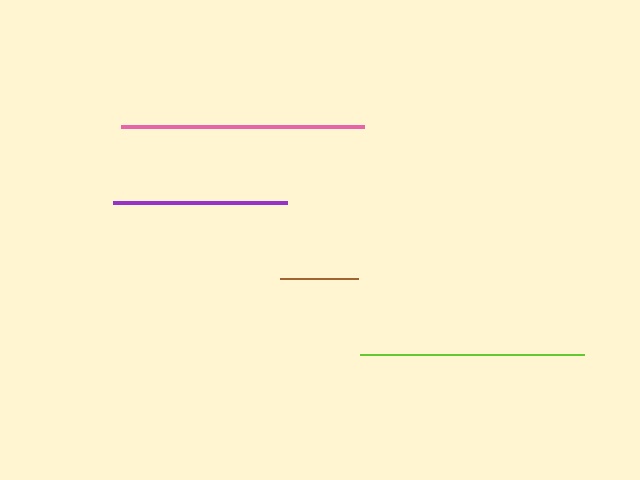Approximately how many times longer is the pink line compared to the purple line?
The pink line is approximately 1.4 times the length of the purple line.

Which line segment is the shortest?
The brown line is the shortest at approximately 78 pixels.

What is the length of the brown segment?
The brown segment is approximately 78 pixels long.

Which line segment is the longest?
The pink line is the longest at approximately 243 pixels.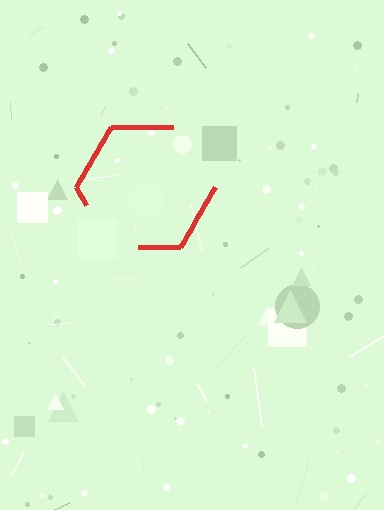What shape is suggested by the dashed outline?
The dashed outline suggests a hexagon.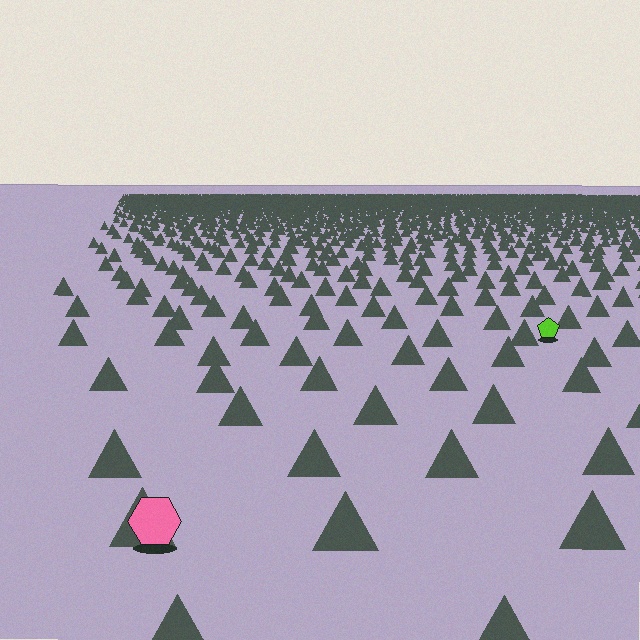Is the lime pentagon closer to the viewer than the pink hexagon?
No. The pink hexagon is closer — you can tell from the texture gradient: the ground texture is coarser near it.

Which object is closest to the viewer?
The pink hexagon is closest. The texture marks near it are larger and more spread out.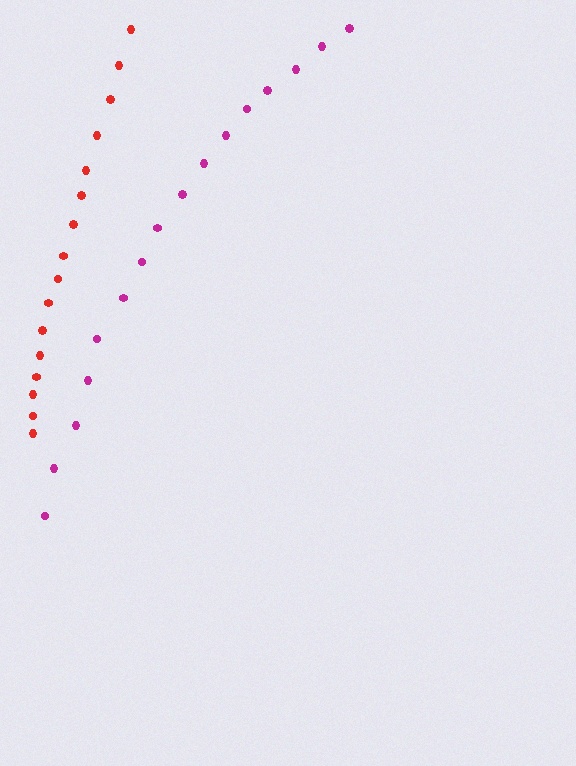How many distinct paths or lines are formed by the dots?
There are 2 distinct paths.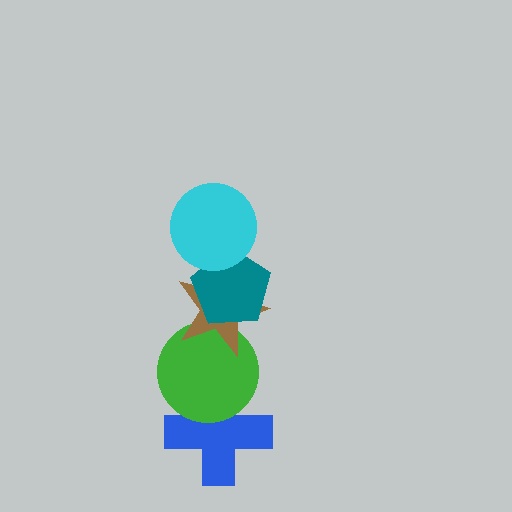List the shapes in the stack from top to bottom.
From top to bottom: the cyan circle, the teal pentagon, the brown star, the green circle, the blue cross.